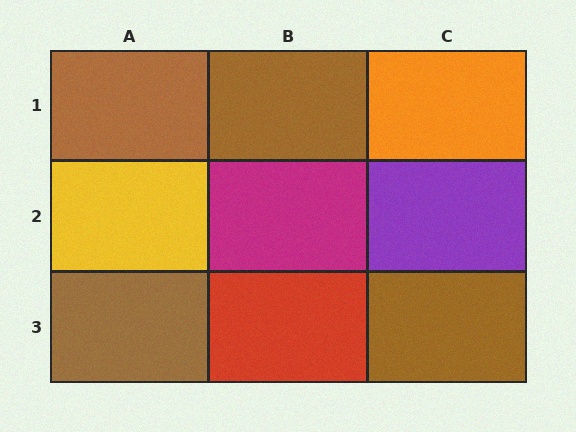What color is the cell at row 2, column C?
Purple.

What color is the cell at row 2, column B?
Magenta.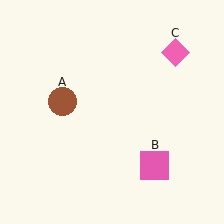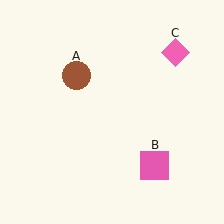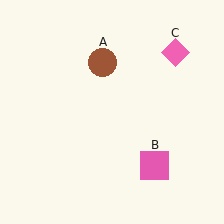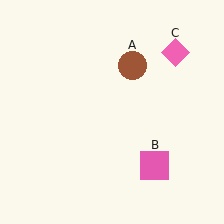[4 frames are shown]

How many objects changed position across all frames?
1 object changed position: brown circle (object A).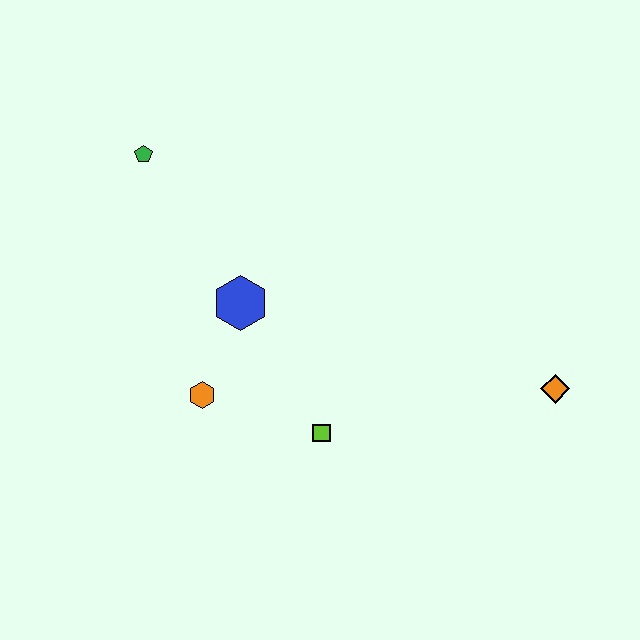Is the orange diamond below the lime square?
No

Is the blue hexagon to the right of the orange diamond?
No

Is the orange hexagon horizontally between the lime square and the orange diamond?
No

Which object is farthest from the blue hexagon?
The orange diamond is farthest from the blue hexagon.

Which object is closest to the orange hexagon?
The blue hexagon is closest to the orange hexagon.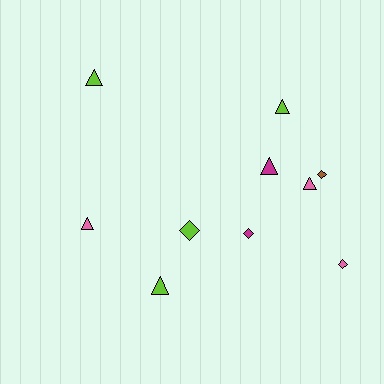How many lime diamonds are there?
There is 1 lime diamond.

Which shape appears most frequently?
Triangle, with 6 objects.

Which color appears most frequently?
Lime, with 4 objects.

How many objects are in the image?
There are 10 objects.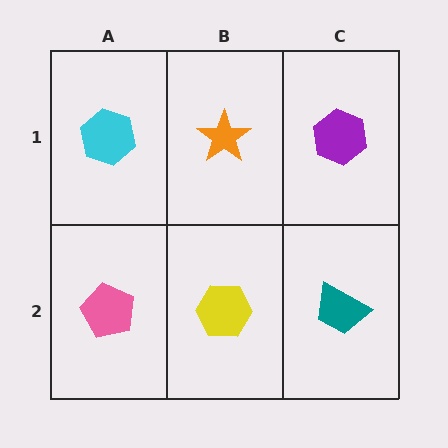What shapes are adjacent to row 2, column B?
An orange star (row 1, column B), a pink pentagon (row 2, column A), a teal trapezoid (row 2, column C).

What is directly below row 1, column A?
A pink pentagon.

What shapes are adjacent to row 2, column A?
A cyan hexagon (row 1, column A), a yellow hexagon (row 2, column B).